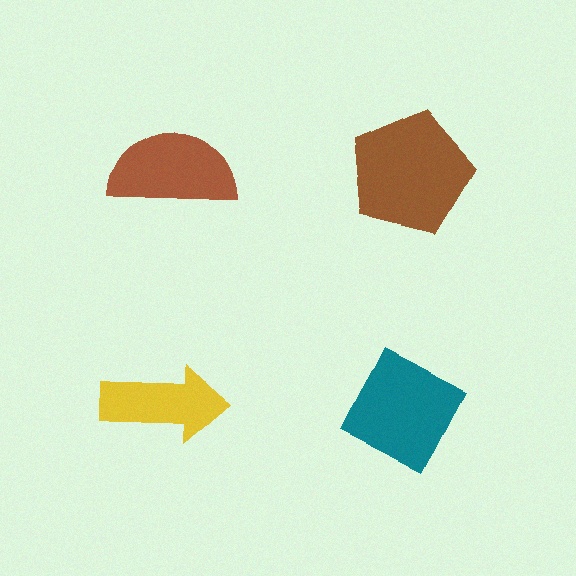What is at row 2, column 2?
A teal diamond.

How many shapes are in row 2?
2 shapes.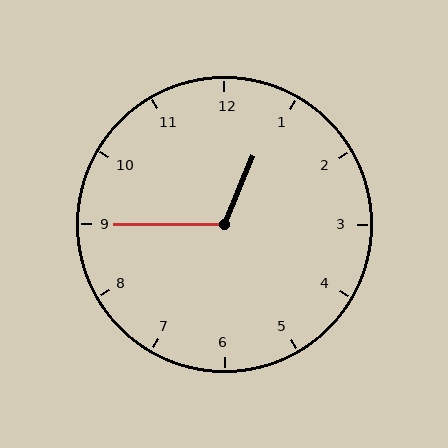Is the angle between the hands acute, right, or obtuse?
It is obtuse.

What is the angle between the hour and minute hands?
Approximately 112 degrees.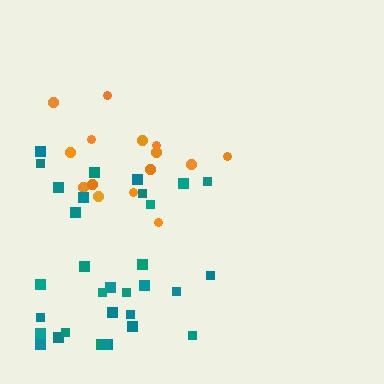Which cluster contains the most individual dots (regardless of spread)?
Teal (35).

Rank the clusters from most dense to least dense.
teal, orange.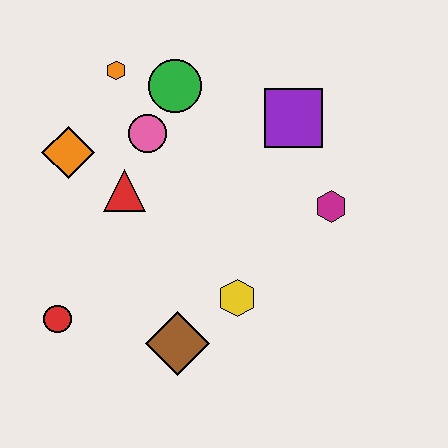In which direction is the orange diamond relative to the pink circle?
The orange diamond is to the left of the pink circle.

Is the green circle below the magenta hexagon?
No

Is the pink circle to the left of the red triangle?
No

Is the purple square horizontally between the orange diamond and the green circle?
No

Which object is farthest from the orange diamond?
The magenta hexagon is farthest from the orange diamond.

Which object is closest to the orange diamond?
The red triangle is closest to the orange diamond.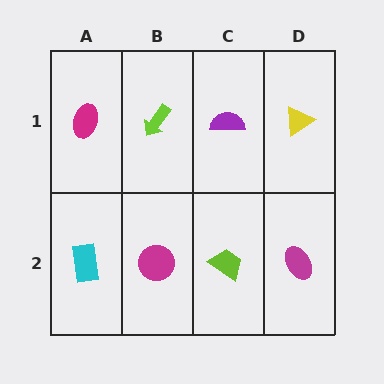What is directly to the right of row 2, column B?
A lime trapezoid.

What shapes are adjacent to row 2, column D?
A yellow triangle (row 1, column D), a lime trapezoid (row 2, column C).